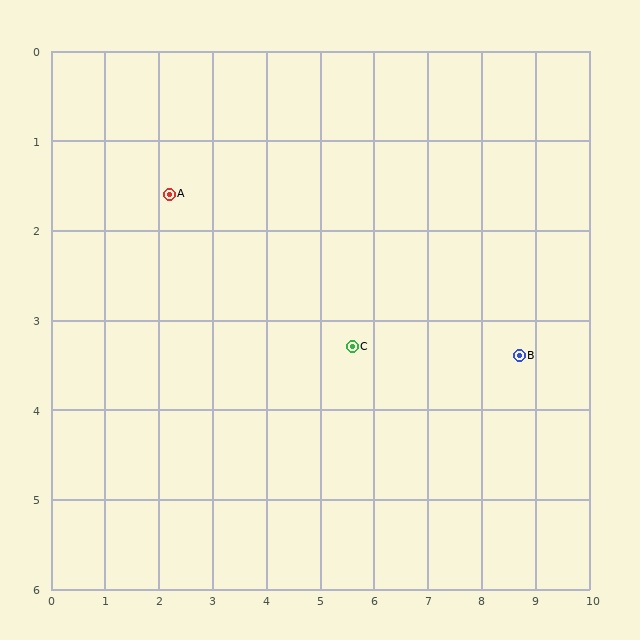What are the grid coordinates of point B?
Point B is at approximately (8.7, 3.4).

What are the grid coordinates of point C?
Point C is at approximately (5.6, 3.3).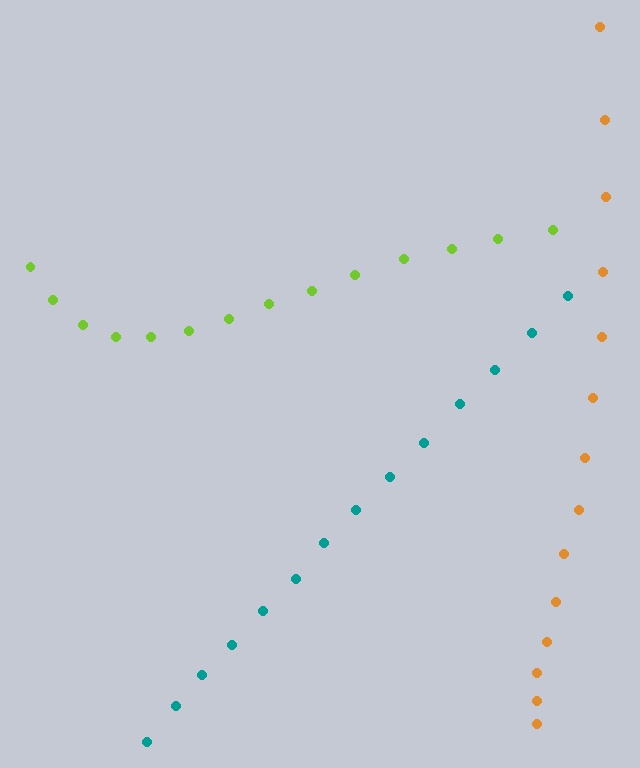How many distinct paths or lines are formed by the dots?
There are 3 distinct paths.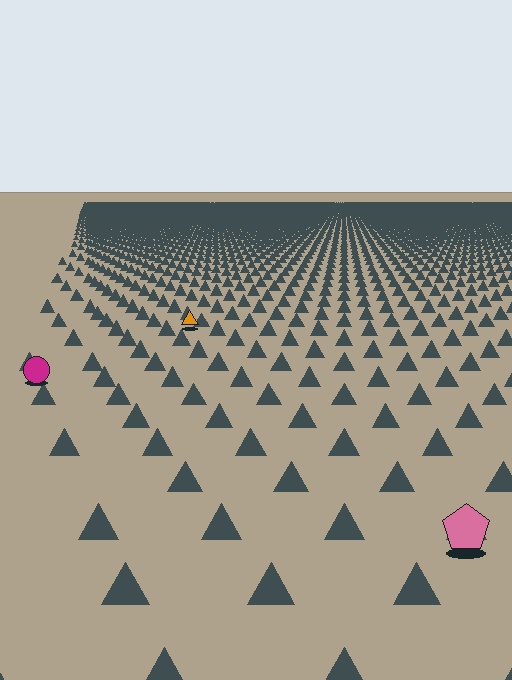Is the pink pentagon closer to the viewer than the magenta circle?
Yes. The pink pentagon is closer — you can tell from the texture gradient: the ground texture is coarser near it.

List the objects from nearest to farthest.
From nearest to farthest: the pink pentagon, the magenta circle, the orange triangle.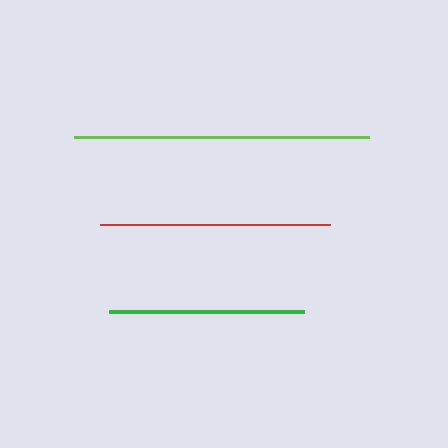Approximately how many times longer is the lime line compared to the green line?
The lime line is approximately 1.5 times the length of the green line.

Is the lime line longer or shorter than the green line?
The lime line is longer than the green line.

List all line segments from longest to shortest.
From longest to shortest: lime, red, green.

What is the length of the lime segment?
The lime segment is approximately 296 pixels long.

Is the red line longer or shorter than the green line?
The red line is longer than the green line.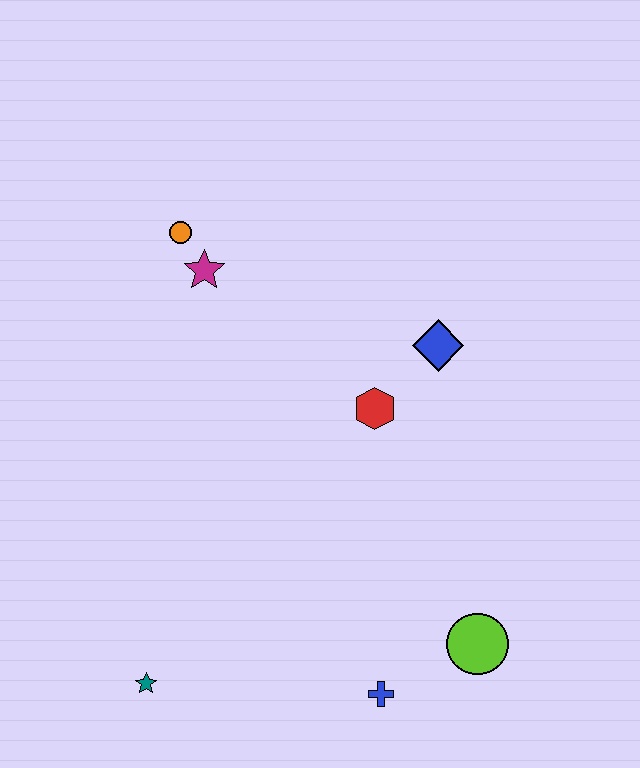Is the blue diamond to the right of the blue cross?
Yes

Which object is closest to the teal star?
The blue cross is closest to the teal star.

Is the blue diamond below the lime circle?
No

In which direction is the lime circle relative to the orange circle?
The lime circle is below the orange circle.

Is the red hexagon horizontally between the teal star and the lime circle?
Yes